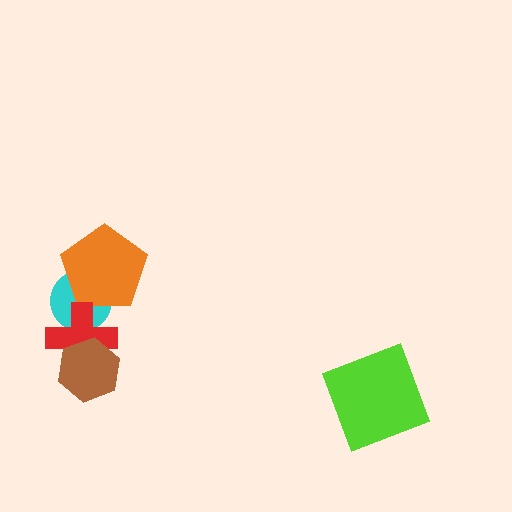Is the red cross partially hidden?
Yes, it is partially covered by another shape.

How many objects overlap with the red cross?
3 objects overlap with the red cross.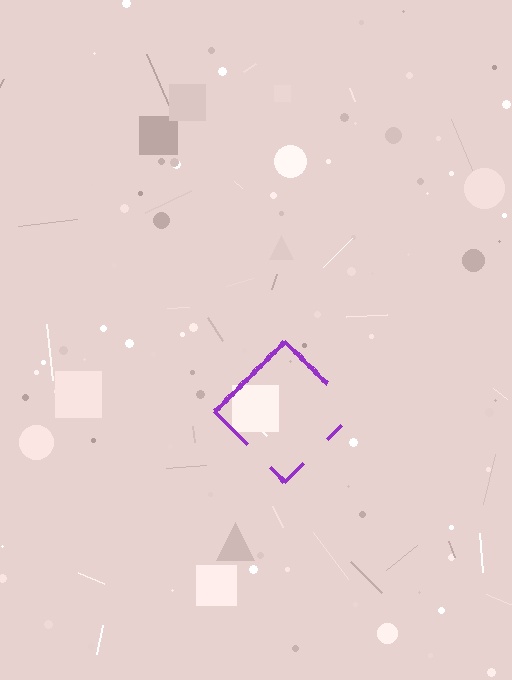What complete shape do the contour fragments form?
The contour fragments form a diamond.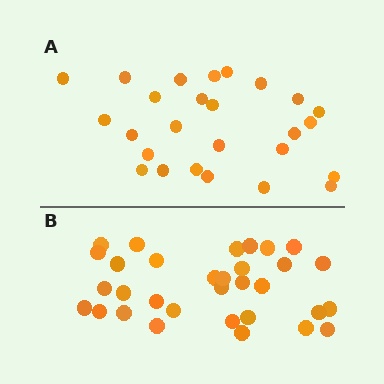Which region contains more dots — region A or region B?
Region B (the bottom region) has more dots.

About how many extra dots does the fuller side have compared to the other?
Region B has about 6 more dots than region A.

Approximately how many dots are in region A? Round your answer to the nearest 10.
About 30 dots. (The exact count is 26, which rounds to 30.)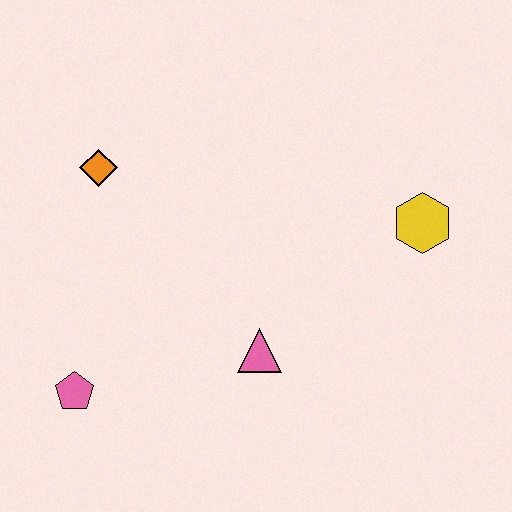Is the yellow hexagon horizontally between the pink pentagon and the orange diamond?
No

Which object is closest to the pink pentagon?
The pink triangle is closest to the pink pentagon.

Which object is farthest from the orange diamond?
The yellow hexagon is farthest from the orange diamond.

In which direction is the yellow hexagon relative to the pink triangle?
The yellow hexagon is to the right of the pink triangle.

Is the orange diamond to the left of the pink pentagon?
No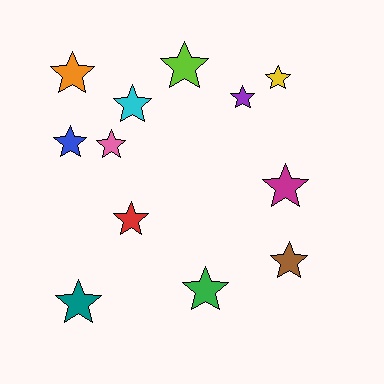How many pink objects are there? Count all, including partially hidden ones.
There is 1 pink object.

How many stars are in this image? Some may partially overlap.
There are 12 stars.